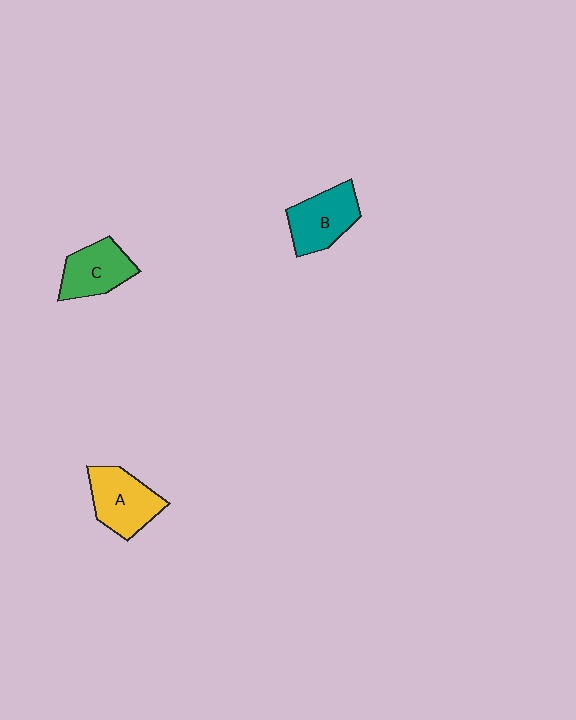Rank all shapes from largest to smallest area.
From largest to smallest: A (yellow), B (teal), C (green).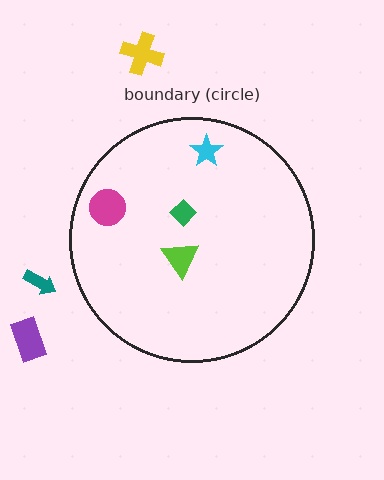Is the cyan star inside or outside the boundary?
Inside.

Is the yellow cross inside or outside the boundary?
Outside.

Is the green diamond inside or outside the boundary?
Inside.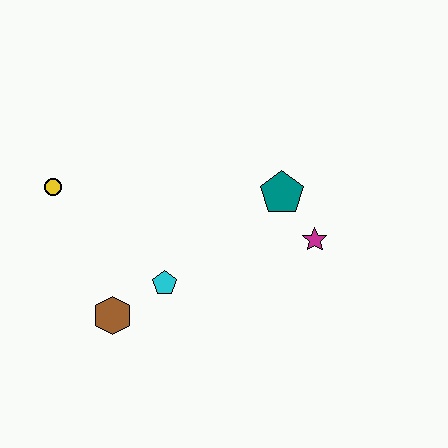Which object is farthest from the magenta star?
The yellow circle is farthest from the magenta star.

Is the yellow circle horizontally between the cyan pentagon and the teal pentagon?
No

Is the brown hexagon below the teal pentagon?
Yes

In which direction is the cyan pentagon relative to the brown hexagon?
The cyan pentagon is to the right of the brown hexagon.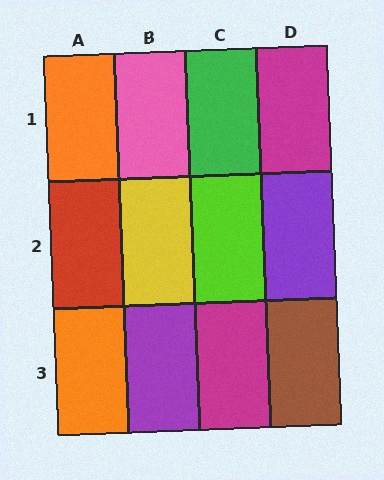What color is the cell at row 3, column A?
Orange.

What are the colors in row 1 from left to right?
Orange, pink, green, magenta.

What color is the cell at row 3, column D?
Brown.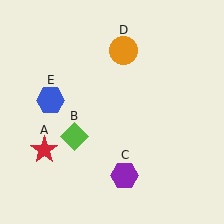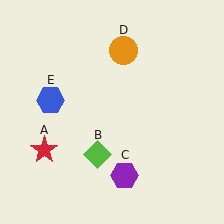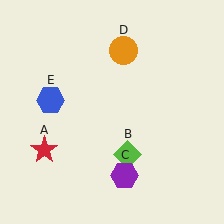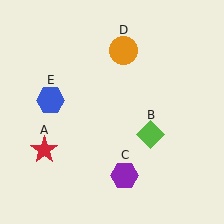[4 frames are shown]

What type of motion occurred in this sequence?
The lime diamond (object B) rotated counterclockwise around the center of the scene.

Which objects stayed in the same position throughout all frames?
Red star (object A) and purple hexagon (object C) and orange circle (object D) and blue hexagon (object E) remained stationary.